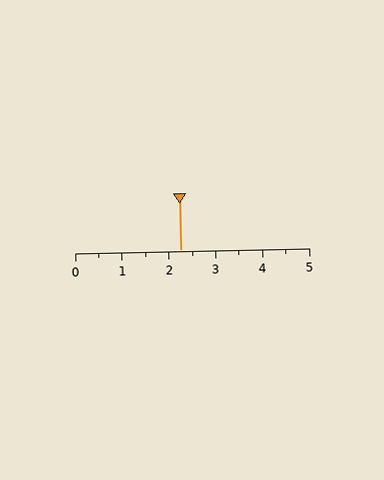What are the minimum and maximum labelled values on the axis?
The axis runs from 0 to 5.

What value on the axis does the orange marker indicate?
The marker indicates approximately 2.2.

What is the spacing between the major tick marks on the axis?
The major ticks are spaced 1 apart.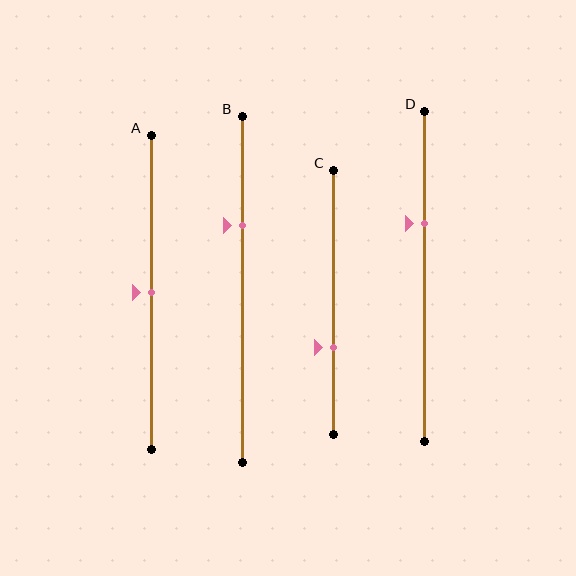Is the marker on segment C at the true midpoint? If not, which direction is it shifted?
No, the marker on segment C is shifted downward by about 17% of the segment length.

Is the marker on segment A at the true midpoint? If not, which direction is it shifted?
Yes, the marker on segment A is at the true midpoint.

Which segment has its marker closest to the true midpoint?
Segment A has its marker closest to the true midpoint.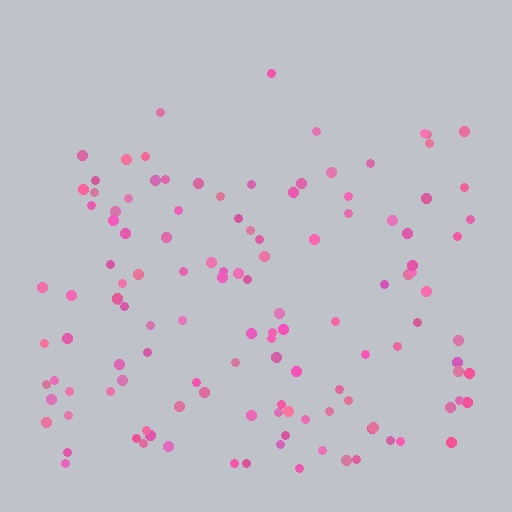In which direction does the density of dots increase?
From top to bottom, with the bottom side densest.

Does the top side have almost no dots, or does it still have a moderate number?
Still a moderate number, just noticeably fewer than the bottom.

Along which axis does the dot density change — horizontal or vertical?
Vertical.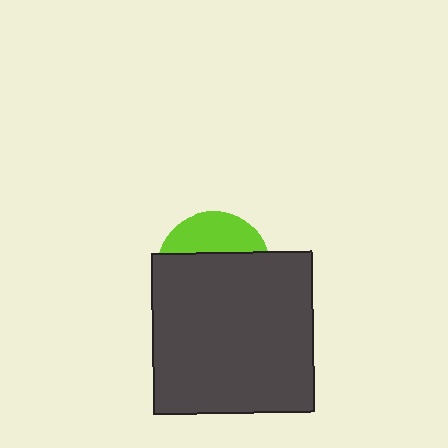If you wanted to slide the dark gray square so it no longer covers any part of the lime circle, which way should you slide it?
Slide it down — that is the most direct way to separate the two shapes.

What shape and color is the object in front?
The object in front is a dark gray square.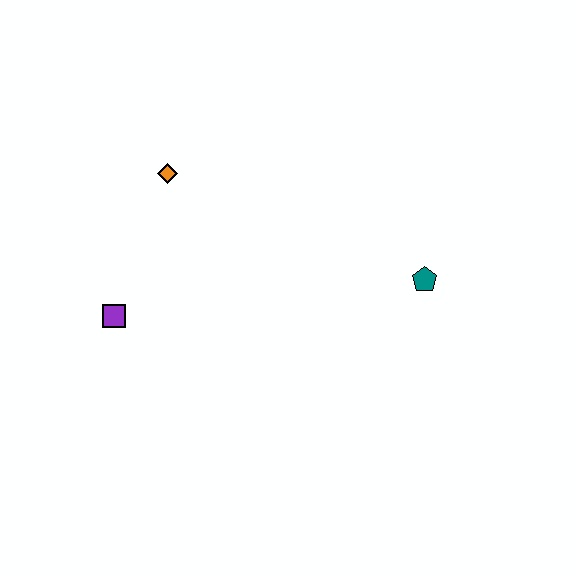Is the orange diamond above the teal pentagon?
Yes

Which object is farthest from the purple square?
The teal pentagon is farthest from the purple square.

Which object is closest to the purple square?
The orange diamond is closest to the purple square.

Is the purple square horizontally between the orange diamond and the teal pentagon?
No